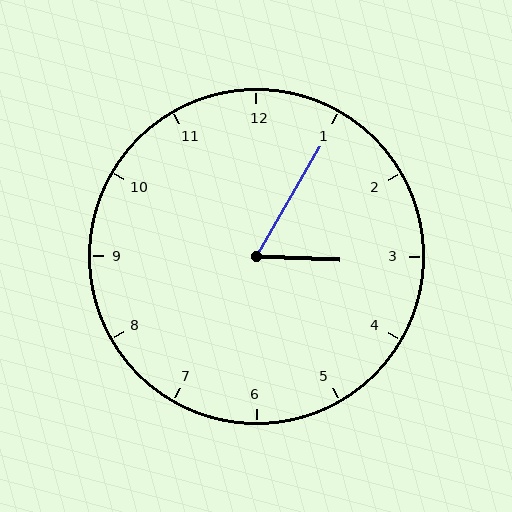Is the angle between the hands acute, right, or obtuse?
It is acute.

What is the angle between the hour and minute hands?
Approximately 62 degrees.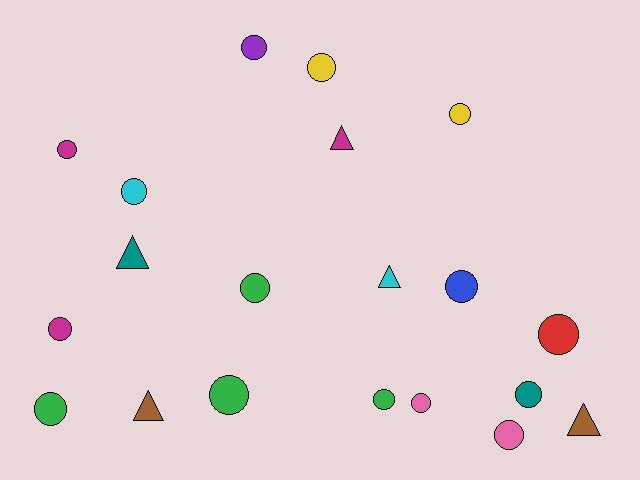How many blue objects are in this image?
There is 1 blue object.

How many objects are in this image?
There are 20 objects.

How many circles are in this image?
There are 15 circles.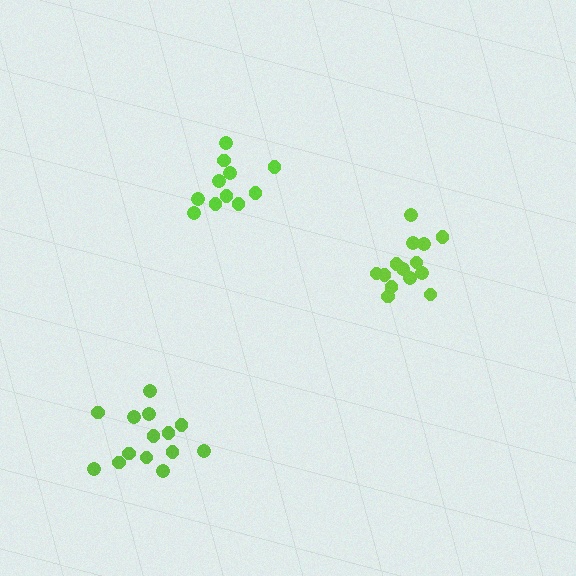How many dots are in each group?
Group 1: 14 dots, Group 2: 11 dots, Group 3: 14 dots (39 total).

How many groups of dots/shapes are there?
There are 3 groups.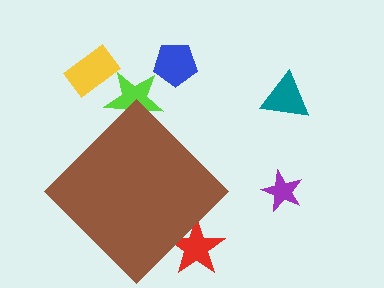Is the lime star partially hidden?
Yes, the lime star is partially hidden behind the brown diamond.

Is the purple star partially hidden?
No, the purple star is fully visible.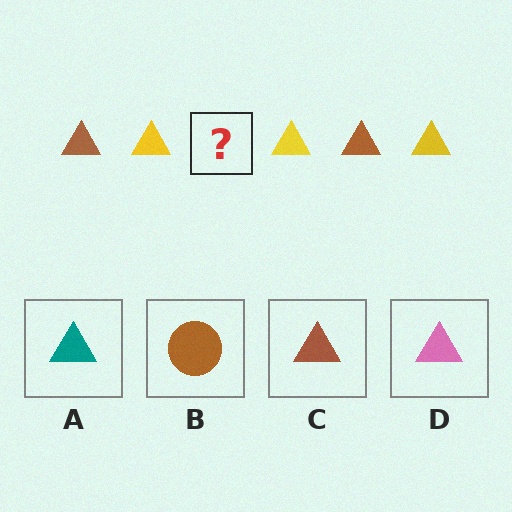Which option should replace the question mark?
Option C.